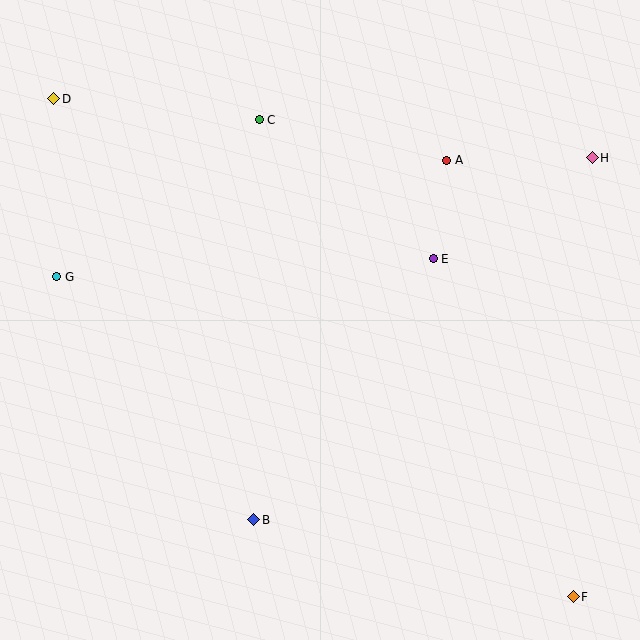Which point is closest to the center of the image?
Point E at (433, 259) is closest to the center.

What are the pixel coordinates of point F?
Point F is at (573, 597).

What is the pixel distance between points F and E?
The distance between F and E is 366 pixels.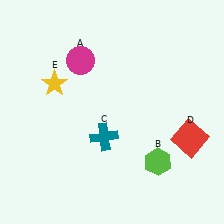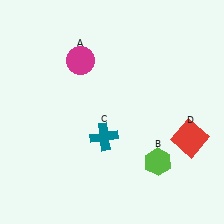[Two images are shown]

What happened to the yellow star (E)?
The yellow star (E) was removed in Image 2. It was in the top-left area of Image 1.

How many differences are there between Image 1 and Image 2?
There is 1 difference between the two images.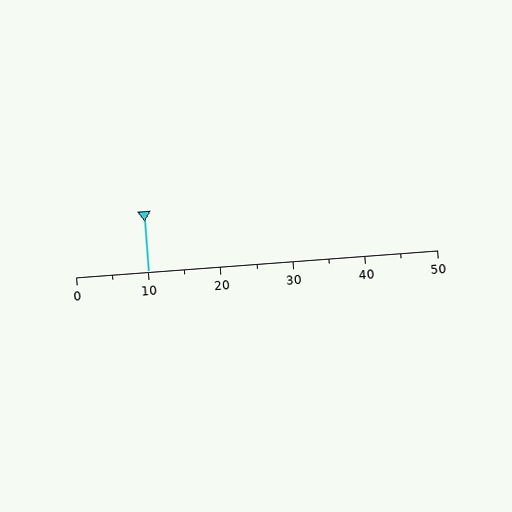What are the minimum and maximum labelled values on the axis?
The axis runs from 0 to 50.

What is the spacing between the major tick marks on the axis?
The major ticks are spaced 10 apart.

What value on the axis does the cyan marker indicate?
The marker indicates approximately 10.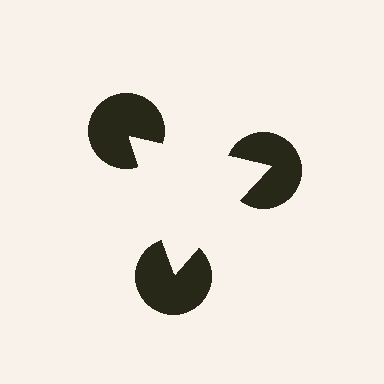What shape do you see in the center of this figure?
An illusory triangle — its edges are inferred from the aligned wedge cuts in the pac-man discs, not physically drawn.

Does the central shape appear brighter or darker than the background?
It typically appears slightly brighter than the background, even though no actual brightness change is drawn.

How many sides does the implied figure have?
3 sides.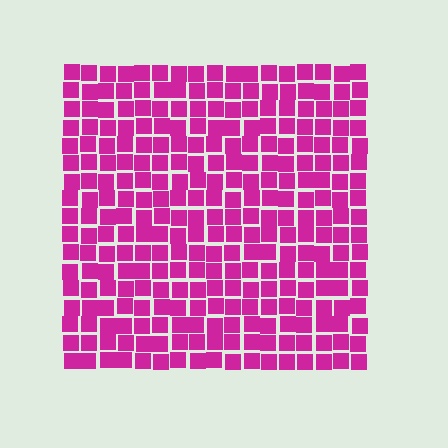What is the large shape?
The large shape is a square.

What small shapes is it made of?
It is made of small squares.